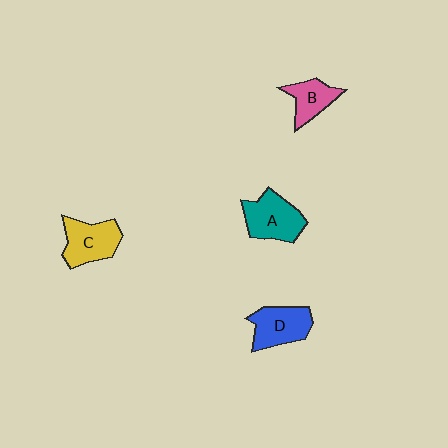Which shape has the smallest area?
Shape B (pink).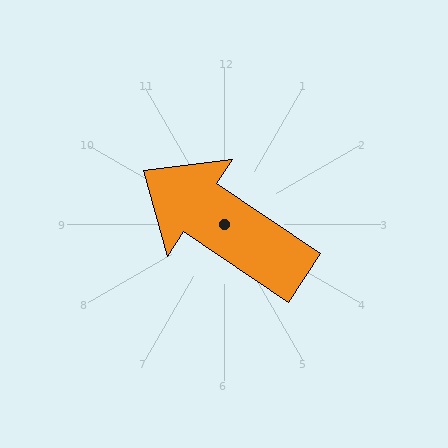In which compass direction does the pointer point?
Northwest.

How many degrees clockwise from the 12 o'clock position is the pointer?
Approximately 304 degrees.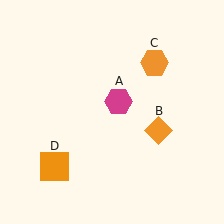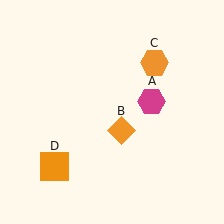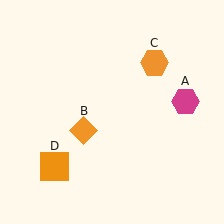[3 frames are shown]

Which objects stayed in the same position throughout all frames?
Orange hexagon (object C) and orange square (object D) remained stationary.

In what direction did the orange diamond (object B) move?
The orange diamond (object B) moved left.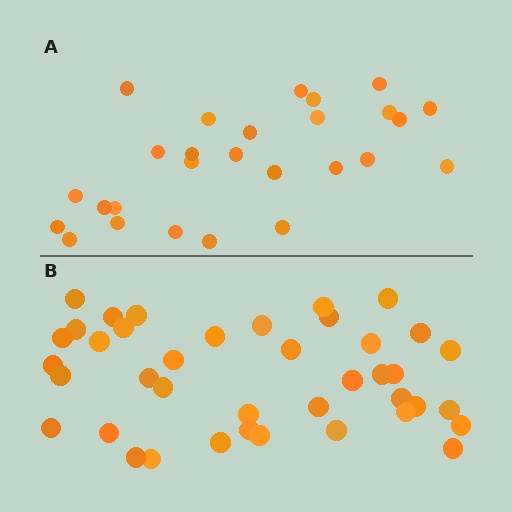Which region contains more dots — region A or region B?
Region B (the bottom region) has more dots.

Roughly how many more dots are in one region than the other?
Region B has approximately 15 more dots than region A.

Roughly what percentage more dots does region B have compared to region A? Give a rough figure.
About 50% more.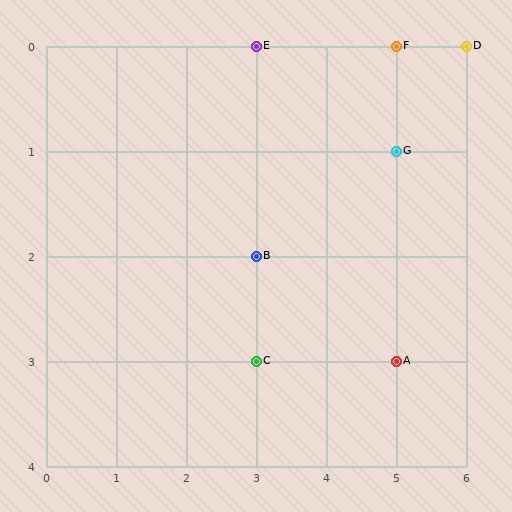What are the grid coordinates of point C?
Point C is at grid coordinates (3, 3).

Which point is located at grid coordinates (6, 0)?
Point D is at (6, 0).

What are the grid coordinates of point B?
Point B is at grid coordinates (3, 2).